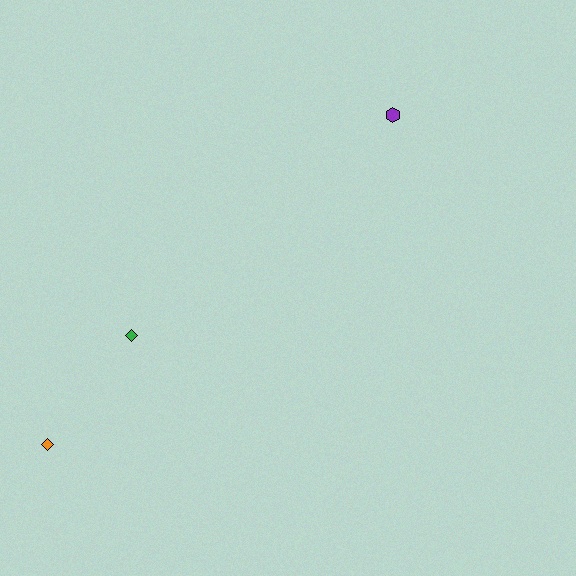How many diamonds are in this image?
There are 2 diamonds.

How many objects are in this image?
There are 3 objects.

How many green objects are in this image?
There is 1 green object.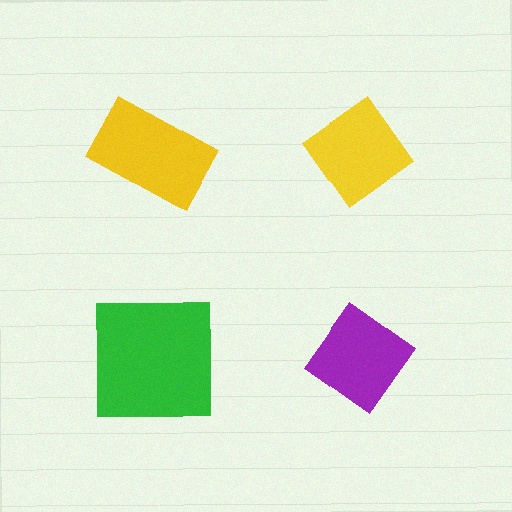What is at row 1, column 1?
A yellow rectangle.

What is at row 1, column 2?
A yellow diamond.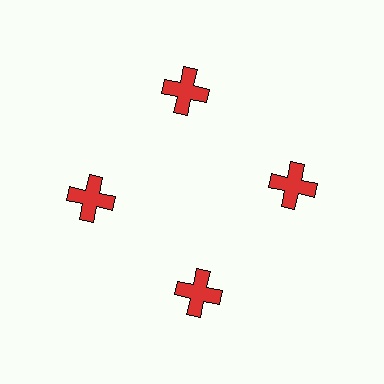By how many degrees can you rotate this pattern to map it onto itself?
The pattern maps onto itself every 90 degrees of rotation.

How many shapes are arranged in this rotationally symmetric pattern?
There are 4 shapes, arranged in 4 groups of 1.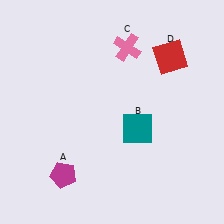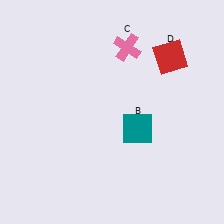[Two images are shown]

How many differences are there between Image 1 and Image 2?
There is 1 difference between the two images.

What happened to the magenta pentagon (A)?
The magenta pentagon (A) was removed in Image 2. It was in the bottom-left area of Image 1.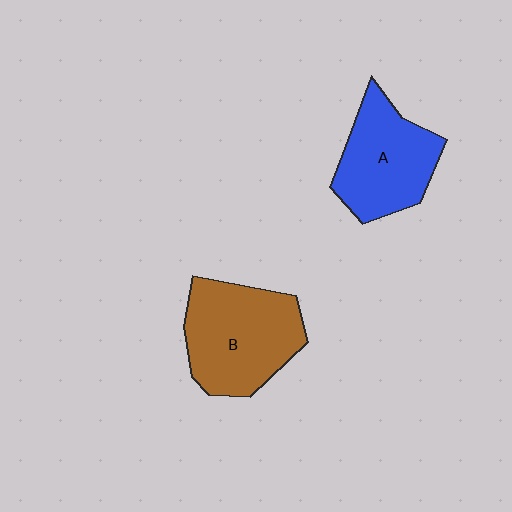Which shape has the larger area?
Shape B (brown).